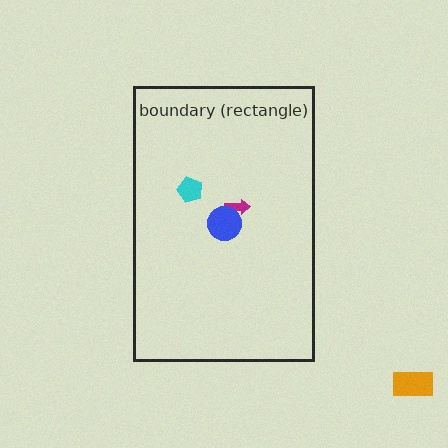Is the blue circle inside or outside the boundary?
Inside.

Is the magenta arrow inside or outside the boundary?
Inside.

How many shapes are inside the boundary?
3 inside, 1 outside.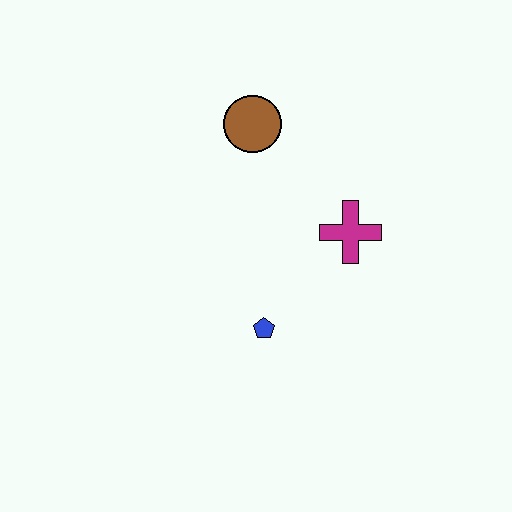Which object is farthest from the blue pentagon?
The brown circle is farthest from the blue pentagon.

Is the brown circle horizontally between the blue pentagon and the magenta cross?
No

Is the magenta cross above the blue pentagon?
Yes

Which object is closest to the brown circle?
The magenta cross is closest to the brown circle.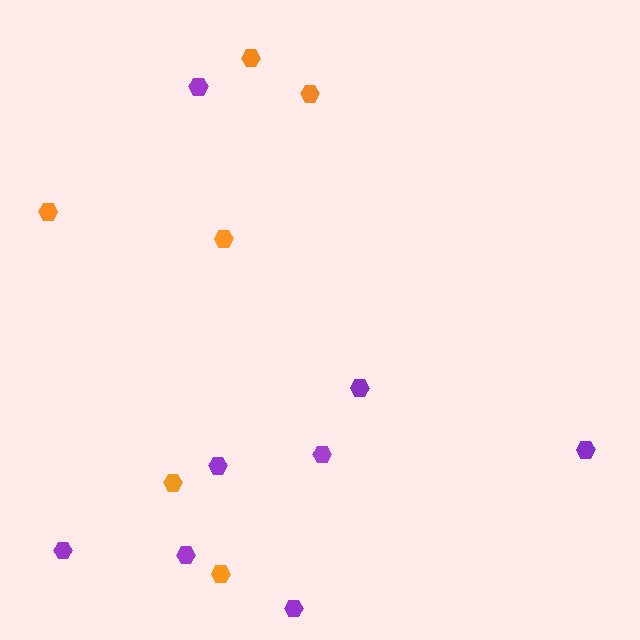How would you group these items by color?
There are 2 groups: one group of purple hexagons (8) and one group of orange hexagons (6).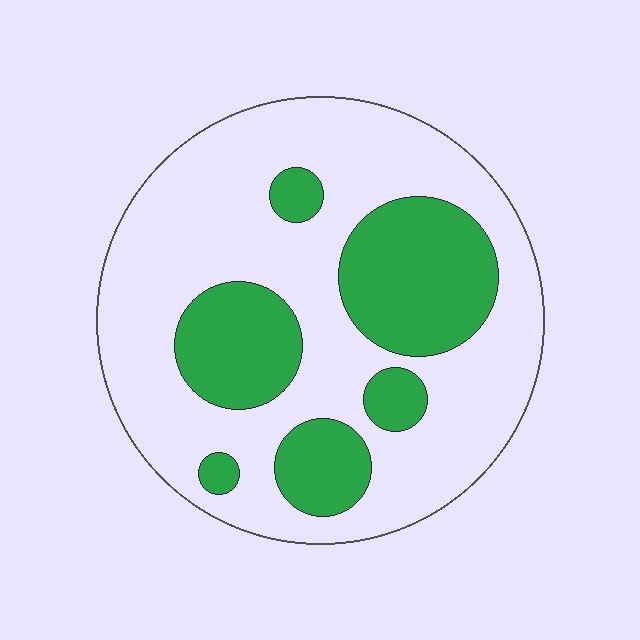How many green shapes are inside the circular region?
6.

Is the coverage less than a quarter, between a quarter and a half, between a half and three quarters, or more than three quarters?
Between a quarter and a half.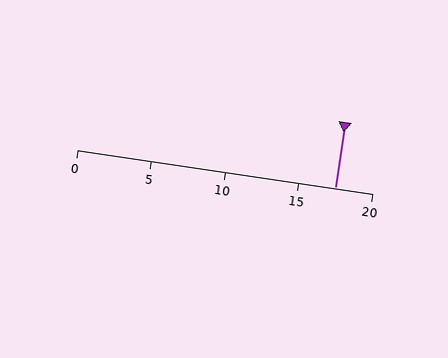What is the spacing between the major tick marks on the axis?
The major ticks are spaced 5 apart.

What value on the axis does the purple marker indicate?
The marker indicates approximately 17.5.